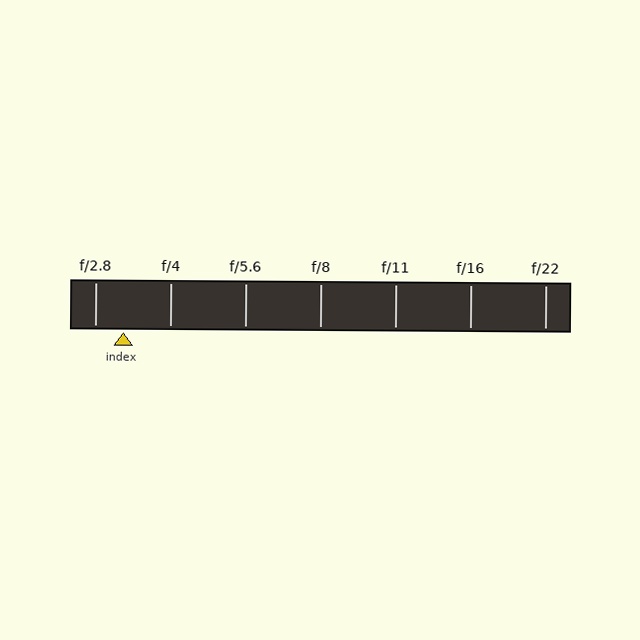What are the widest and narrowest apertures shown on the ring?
The widest aperture shown is f/2.8 and the narrowest is f/22.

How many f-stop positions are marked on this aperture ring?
There are 7 f-stop positions marked.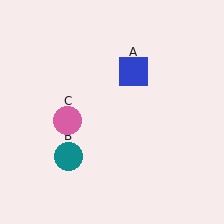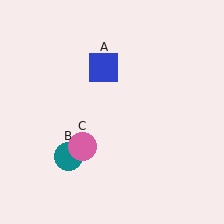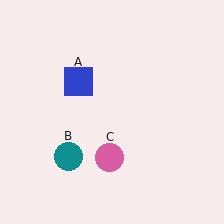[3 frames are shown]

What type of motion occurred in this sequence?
The blue square (object A), pink circle (object C) rotated counterclockwise around the center of the scene.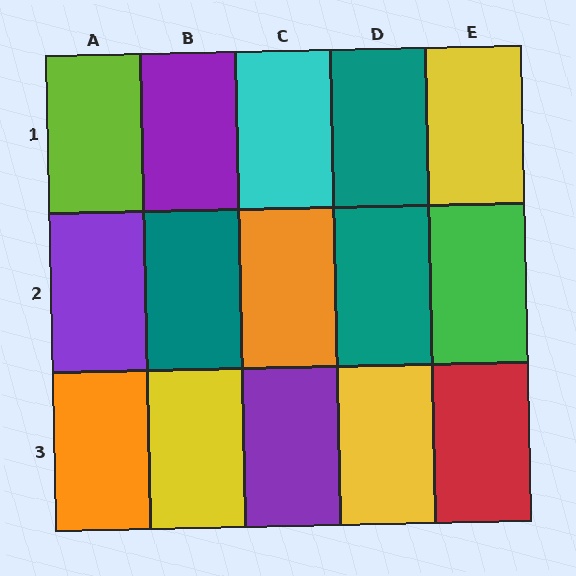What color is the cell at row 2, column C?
Orange.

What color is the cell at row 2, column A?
Purple.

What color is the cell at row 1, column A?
Lime.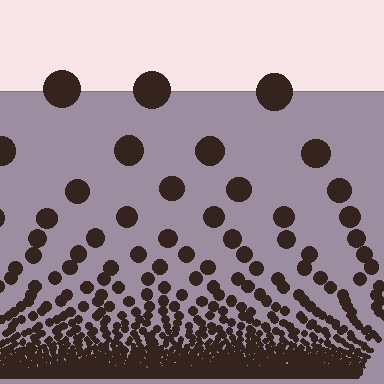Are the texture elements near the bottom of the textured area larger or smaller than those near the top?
Smaller. The gradient is inverted — elements near the bottom are smaller and denser.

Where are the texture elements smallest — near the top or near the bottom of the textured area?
Near the bottom.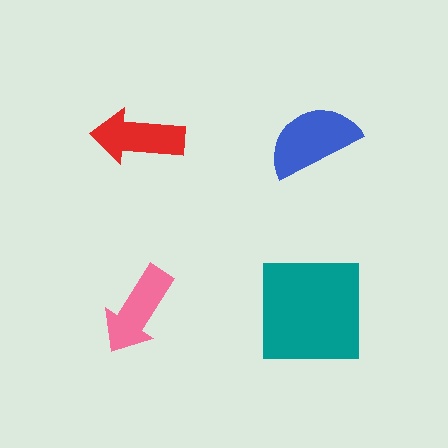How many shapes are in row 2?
2 shapes.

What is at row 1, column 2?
A blue semicircle.